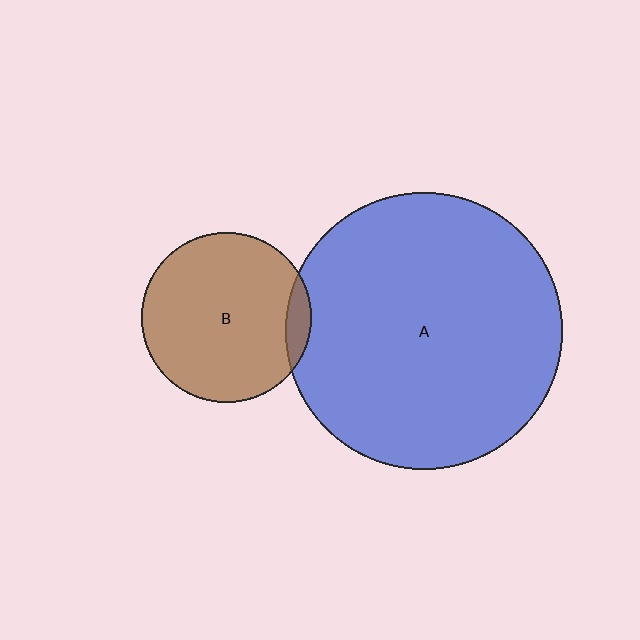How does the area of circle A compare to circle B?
Approximately 2.7 times.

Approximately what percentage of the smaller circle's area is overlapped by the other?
Approximately 5%.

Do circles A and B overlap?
Yes.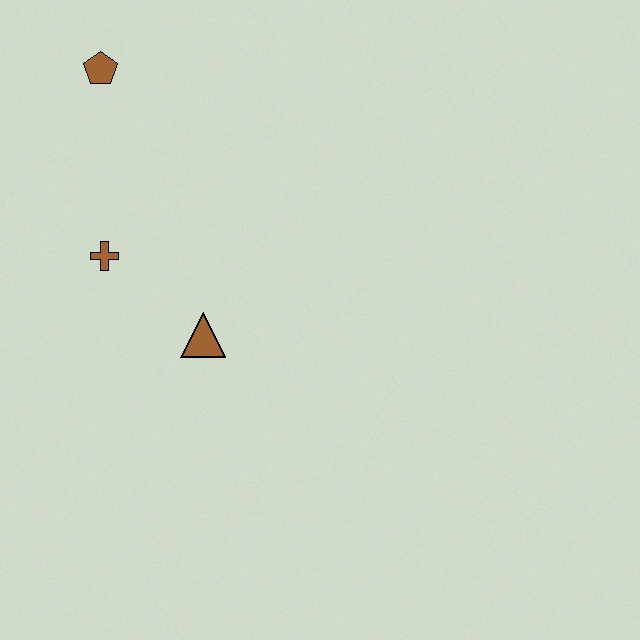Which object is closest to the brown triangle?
The brown cross is closest to the brown triangle.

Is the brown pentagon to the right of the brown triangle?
No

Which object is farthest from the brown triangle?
The brown pentagon is farthest from the brown triangle.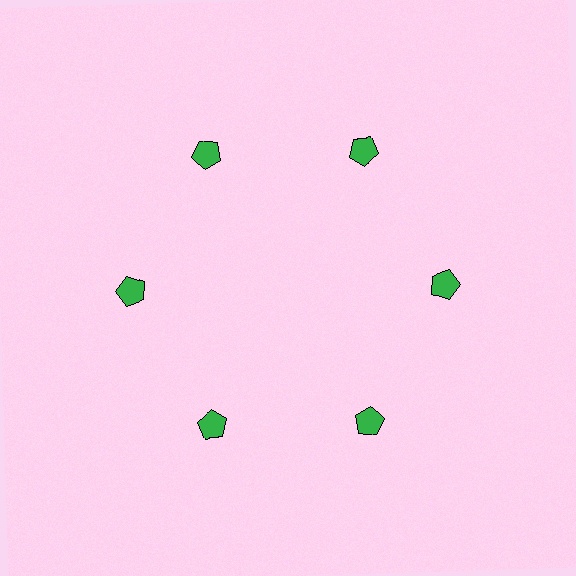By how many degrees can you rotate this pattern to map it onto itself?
The pattern maps onto itself every 60 degrees of rotation.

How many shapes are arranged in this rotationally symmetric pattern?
There are 6 shapes, arranged in 6 groups of 1.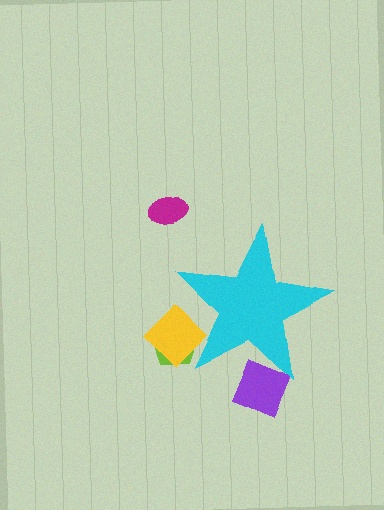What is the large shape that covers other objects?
A cyan star.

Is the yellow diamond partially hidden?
Yes, the yellow diamond is partially hidden behind the cyan star.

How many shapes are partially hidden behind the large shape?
3 shapes are partially hidden.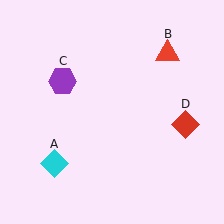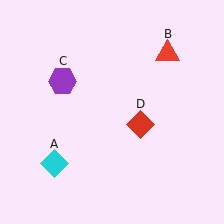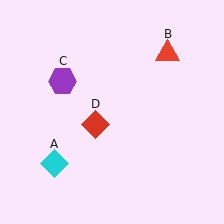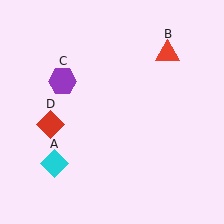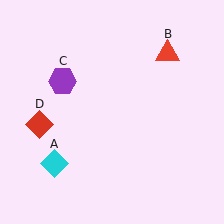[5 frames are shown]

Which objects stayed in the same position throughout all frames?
Cyan diamond (object A) and red triangle (object B) and purple hexagon (object C) remained stationary.